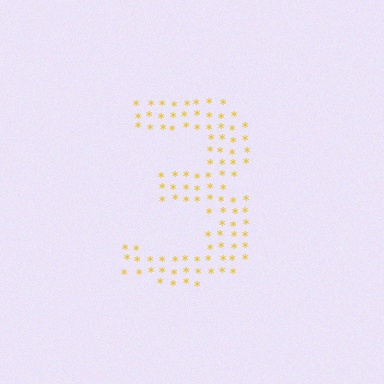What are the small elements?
The small elements are asterisks.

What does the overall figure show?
The overall figure shows the digit 3.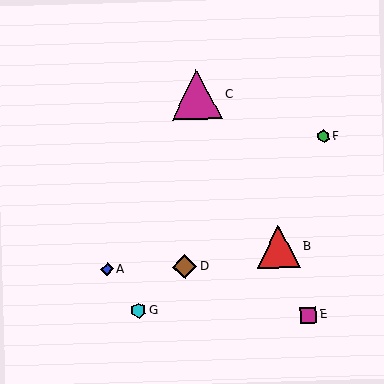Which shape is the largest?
The magenta triangle (labeled C) is the largest.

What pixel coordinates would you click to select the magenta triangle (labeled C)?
Click at (197, 95) to select the magenta triangle C.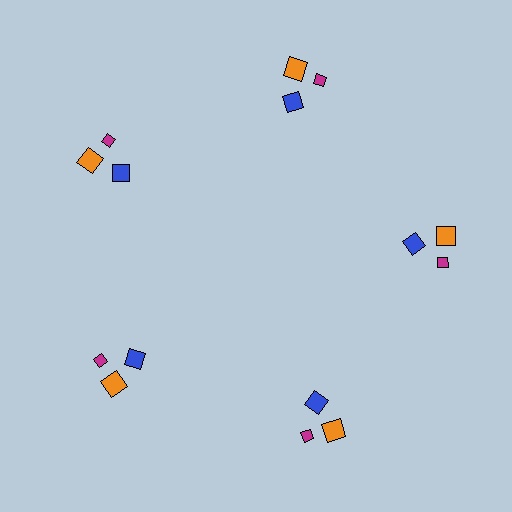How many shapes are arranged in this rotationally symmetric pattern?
There are 15 shapes, arranged in 5 groups of 3.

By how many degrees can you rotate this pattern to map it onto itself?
The pattern maps onto itself every 72 degrees of rotation.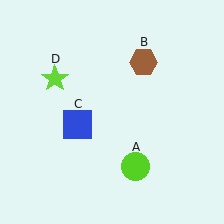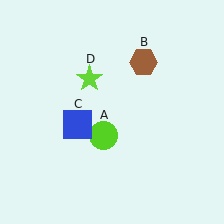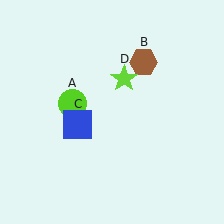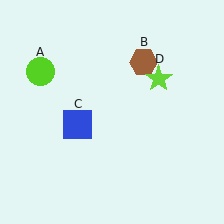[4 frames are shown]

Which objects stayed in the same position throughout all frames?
Brown hexagon (object B) and blue square (object C) remained stationary.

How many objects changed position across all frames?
2 objects changed position: lime circle (object A), lime star (object D).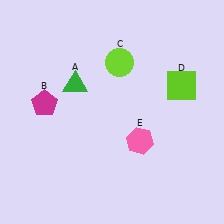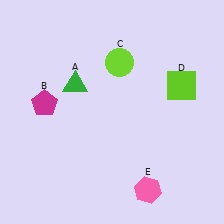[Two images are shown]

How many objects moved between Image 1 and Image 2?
1 object moved between the two images.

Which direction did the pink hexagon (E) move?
The pink hexagon (E) moved down.